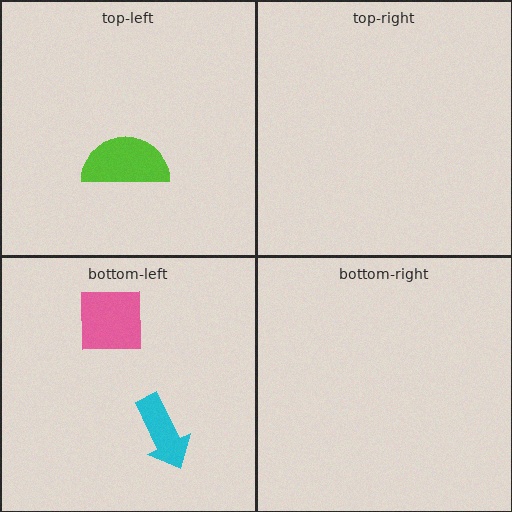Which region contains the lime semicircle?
The top-left region.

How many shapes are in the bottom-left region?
2.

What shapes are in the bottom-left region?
The cyan arrow, the pink square.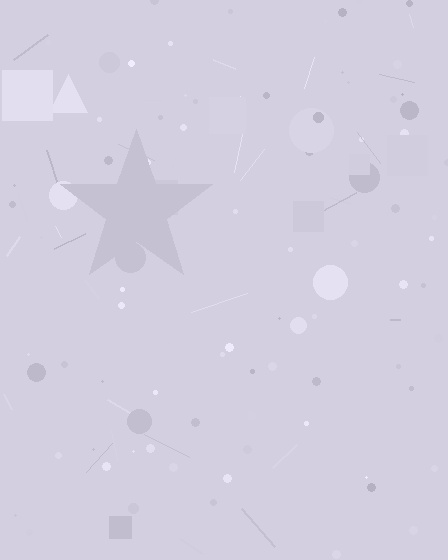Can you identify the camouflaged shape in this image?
The camouflaged shape is a star.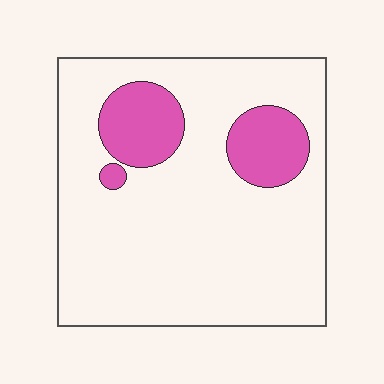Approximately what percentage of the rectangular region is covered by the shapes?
Approximately 15%.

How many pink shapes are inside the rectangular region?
3.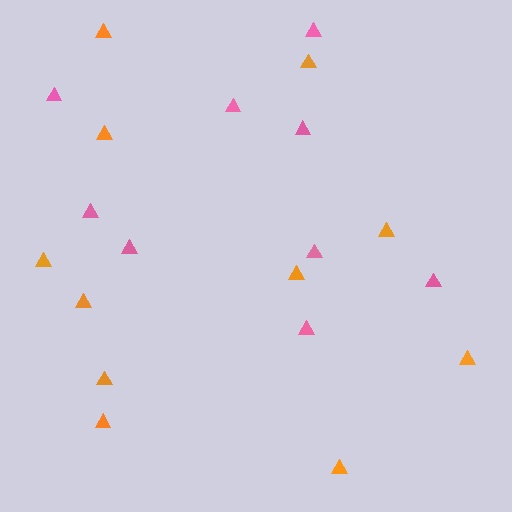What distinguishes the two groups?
There are 2 groups: one group of pink triangles (9) and one group of orange triangles (11).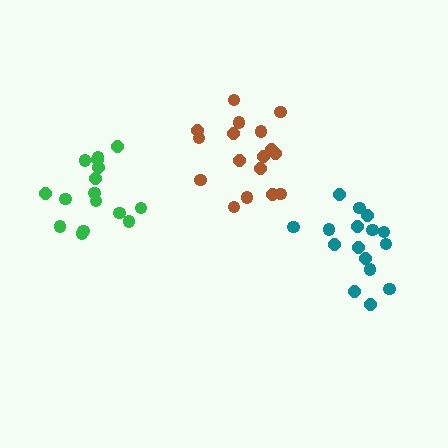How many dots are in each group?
Group 1: 16 dots, Group 2: 17 dots, Group 3: 16 dots (49 total).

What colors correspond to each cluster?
The clusters are colored: teal, brown, green.